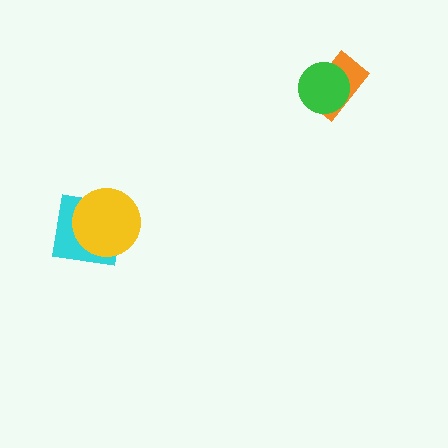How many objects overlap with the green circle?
1 object overlaps with the green circle.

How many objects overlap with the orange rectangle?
1 object overlaps with the orange rectangle.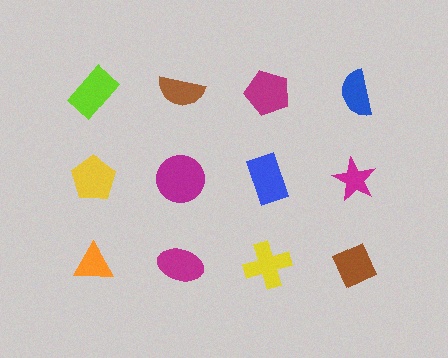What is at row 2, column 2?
A magenta circle.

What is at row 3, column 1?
An orange triangle.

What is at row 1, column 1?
A lime rectangle.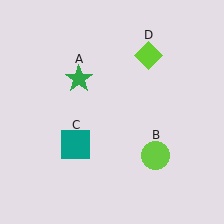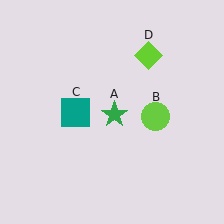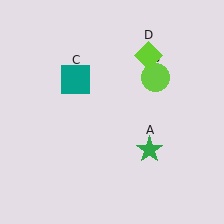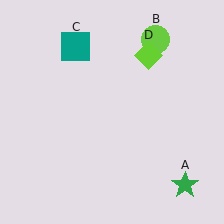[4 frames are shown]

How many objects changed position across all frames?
3 objects changed position: green star (object A), lime circle (object B), teal square (object C).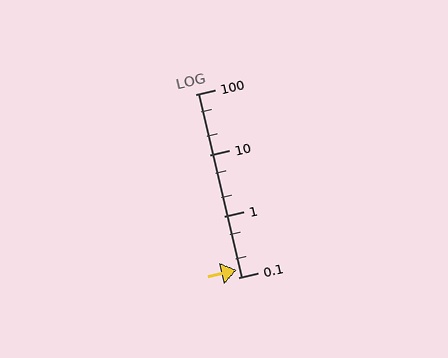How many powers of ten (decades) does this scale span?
The scale spans 3 decades, from 0.1 to 100.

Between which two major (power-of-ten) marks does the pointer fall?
The pointer is between 0.1 and 1.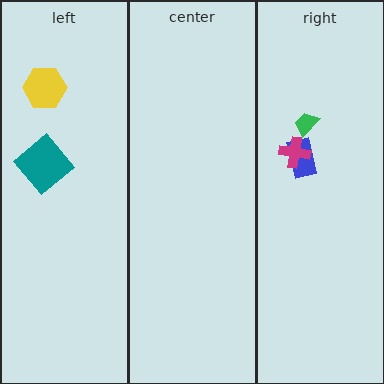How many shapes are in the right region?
3.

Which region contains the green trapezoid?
The right region.